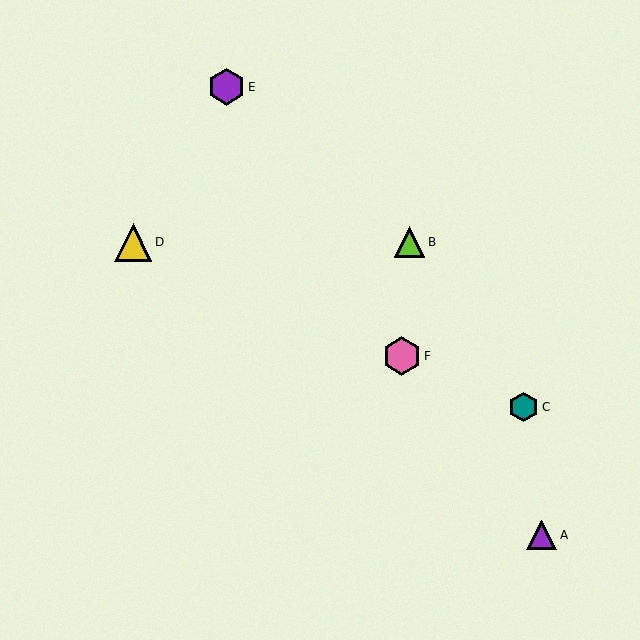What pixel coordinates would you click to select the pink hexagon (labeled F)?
Click at (402, 356) to select the pink hexagon F.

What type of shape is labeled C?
Shape C is a teal hexagon.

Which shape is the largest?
The pink hexagon (labeled F) is the largest.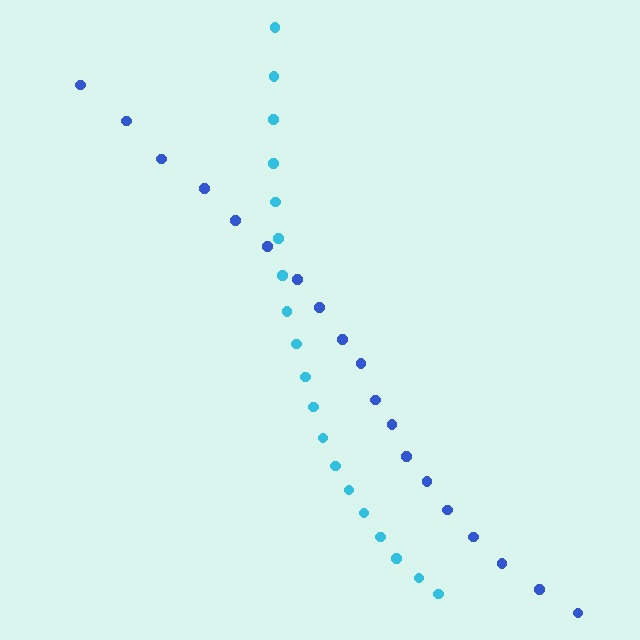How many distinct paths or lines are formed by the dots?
There are 2 distinct paths.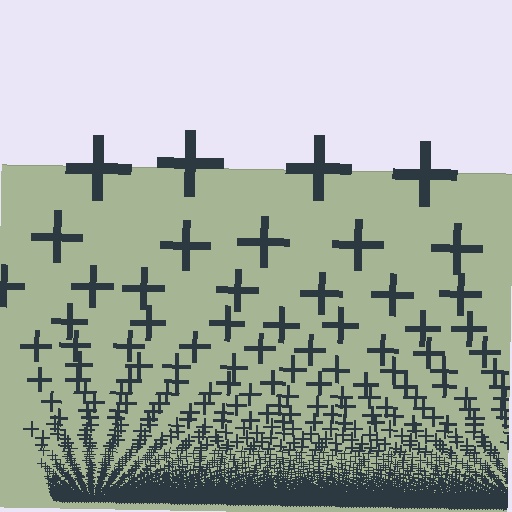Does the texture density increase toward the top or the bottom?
Density increases toward the bottom.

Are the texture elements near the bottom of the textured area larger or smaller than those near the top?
Smaller. The gradient is inverted — elements near the bottom are smaller and denser.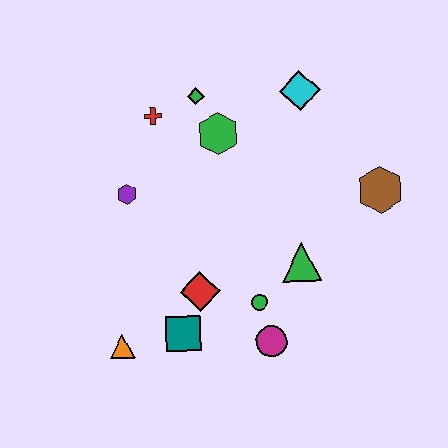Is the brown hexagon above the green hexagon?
No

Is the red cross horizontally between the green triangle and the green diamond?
No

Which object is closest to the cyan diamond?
The green hexagon is closest to the cyan diamond.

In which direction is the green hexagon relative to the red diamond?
The green hexagon is above the red diamond.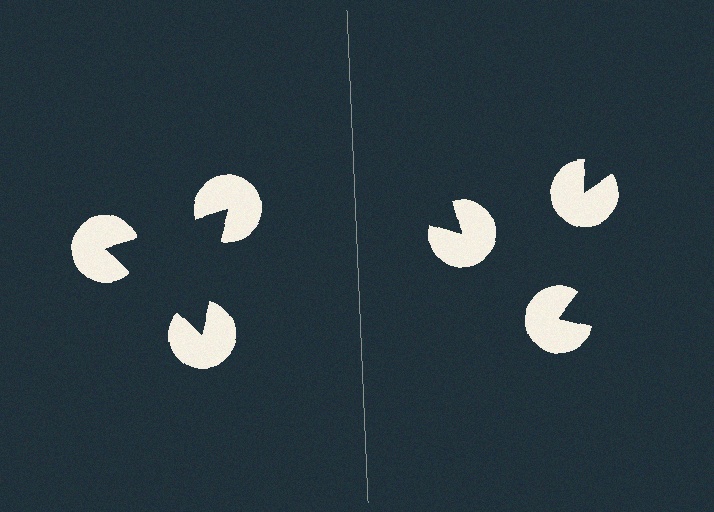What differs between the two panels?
The pac-man discs are positioned identically on both sides; only the wedge orientations differ. On the left they align to a triangle; on the right they are misaligned.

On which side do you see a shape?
An illusory triangle appears on the left side. On the right side the wedge cuts are rotated, so no coherent shape forms.